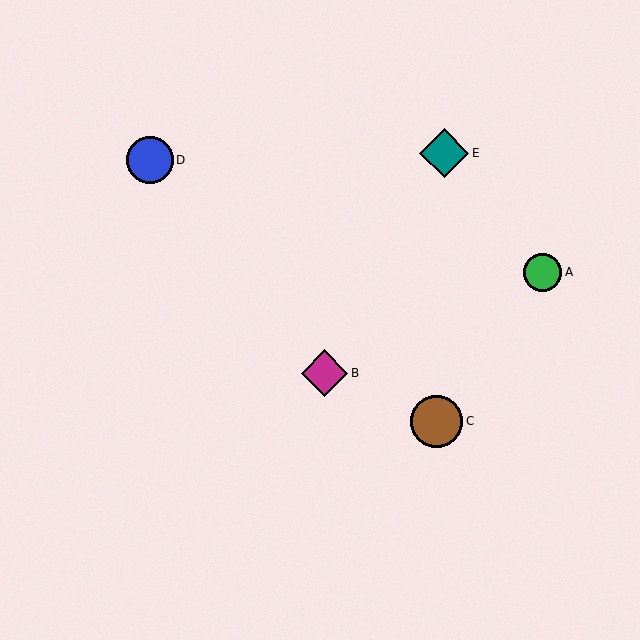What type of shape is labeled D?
Shape D is a blue circle.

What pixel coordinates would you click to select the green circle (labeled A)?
Click at (542, 272) to select the green circle A.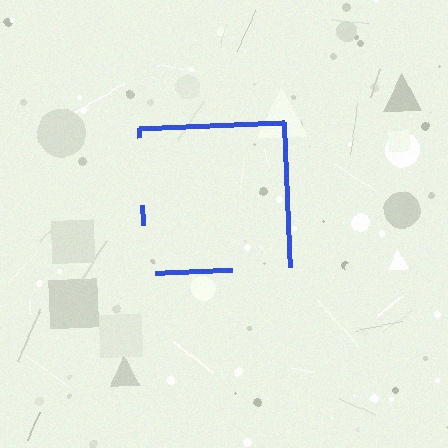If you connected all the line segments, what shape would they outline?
They would outline a square.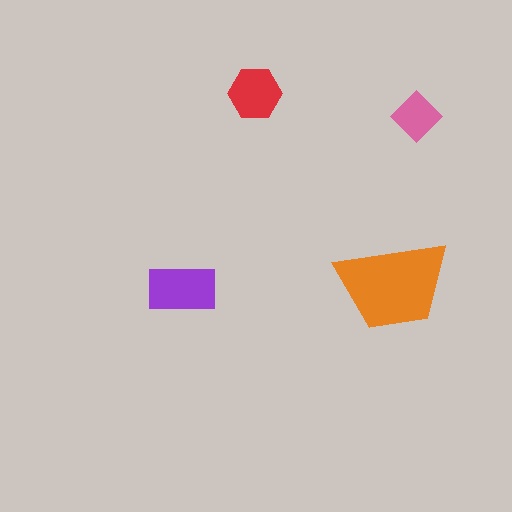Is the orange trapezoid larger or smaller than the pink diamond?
Larger.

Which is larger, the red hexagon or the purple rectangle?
The purple rectangle.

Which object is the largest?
The orange trapezoid.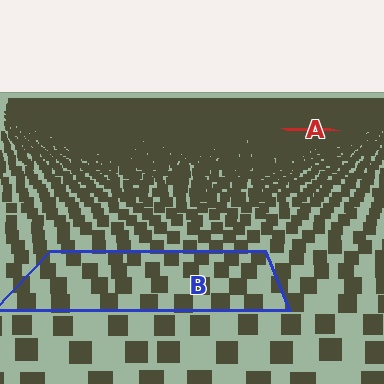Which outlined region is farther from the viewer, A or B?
Region A is farther from the viewer — the texture elements inside it appear smaller and more densely packed.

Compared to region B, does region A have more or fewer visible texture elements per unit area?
Region A has more texture elements per unit area — they are packed more densely because it is farther away.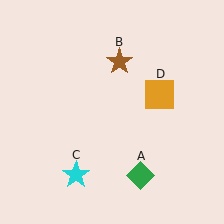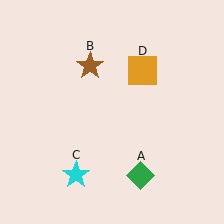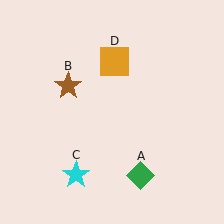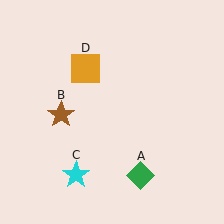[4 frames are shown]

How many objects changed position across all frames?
2 objects changed position: brown star (object B), orange square (object D).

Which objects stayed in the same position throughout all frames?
Green diamond (object A) and cyan star (object C) remained stationary.